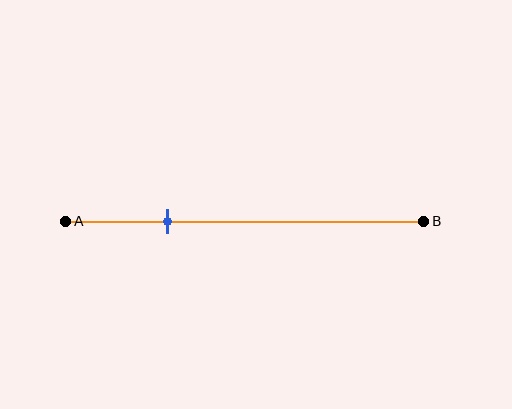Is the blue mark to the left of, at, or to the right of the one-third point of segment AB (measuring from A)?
The blue mark is to the left of the one-third point of segment AB.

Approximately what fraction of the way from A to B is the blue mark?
The blue mark is approximately 30% of the way from A to B.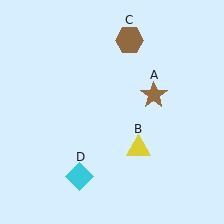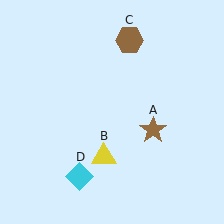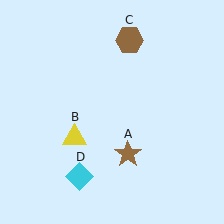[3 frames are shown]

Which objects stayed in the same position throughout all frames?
Brown hexagon (object C) and cyan diamond (object D) remained stationary.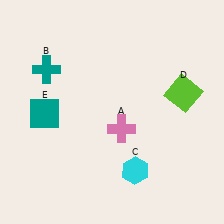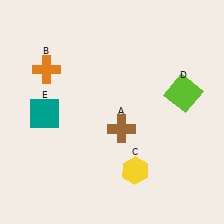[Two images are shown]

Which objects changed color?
A changed from pink to brown. B changed from teal to orange. C changed from cyan to yellow.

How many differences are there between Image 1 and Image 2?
There are 3 differences between the two images.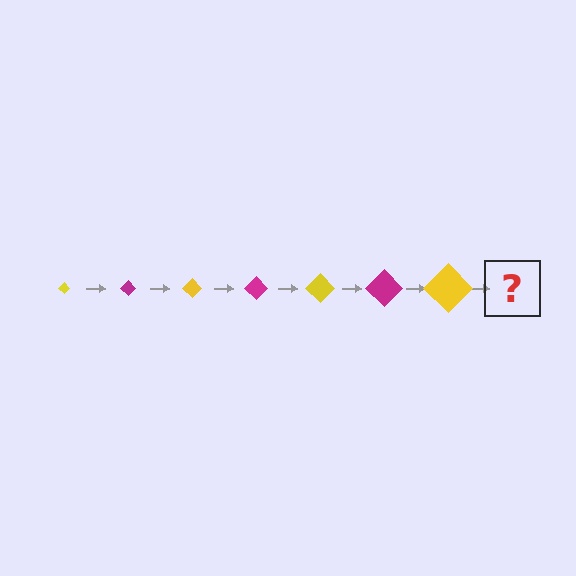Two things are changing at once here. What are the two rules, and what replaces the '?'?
The two rules are that the diamond grows larger each step and the color cycles through yellow and magenta. The '?' should be a magenta diamond, larger than the previous one.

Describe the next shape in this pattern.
It should be a magenta diamond, larger than the previous one.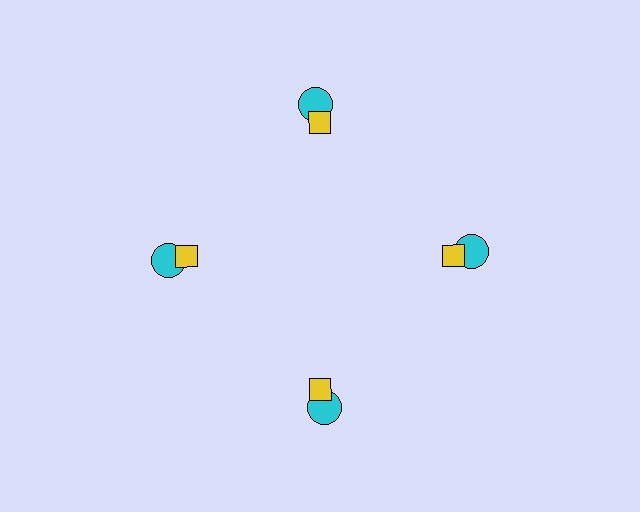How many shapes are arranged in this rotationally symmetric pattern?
There are 8 shapes, arranged in 4 groups of 2.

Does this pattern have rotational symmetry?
Yes, this pattern has 4-fold rotational symmetry. It looks the same after rotating 90 degrees around the center.